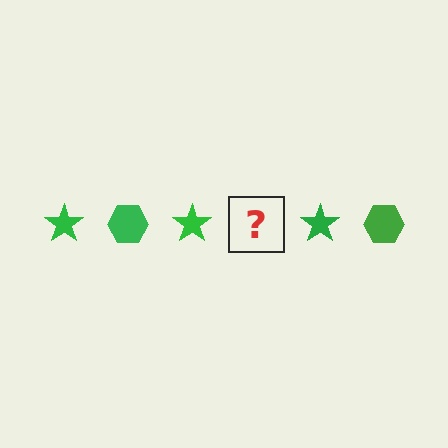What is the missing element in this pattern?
The missing element is a green hexagon.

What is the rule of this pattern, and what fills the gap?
The rule is that the pattern cycles through star, hexagon shapes in green. The gap should be filled with a green hexagon.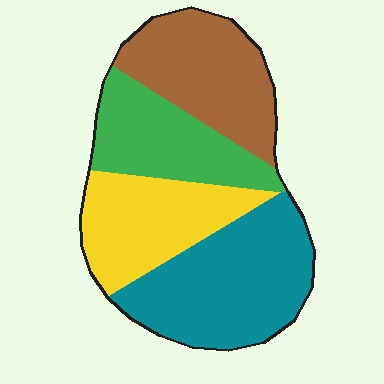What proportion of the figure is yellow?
Yellow takes up about one quarter (1/4) of the figure.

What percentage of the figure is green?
Green covers around 20% of the figure.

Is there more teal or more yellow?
Teal.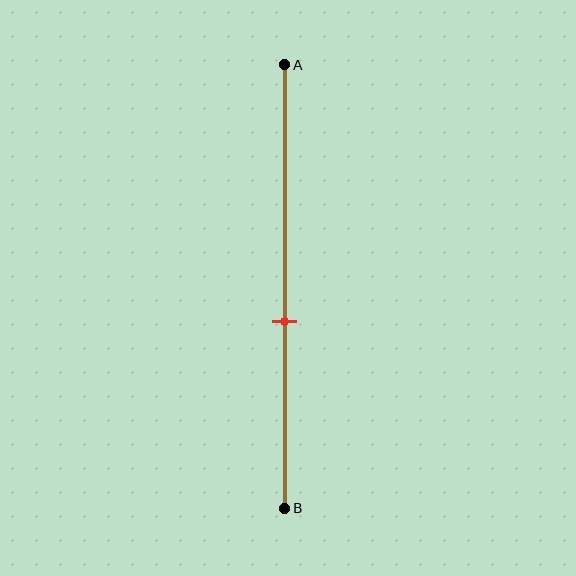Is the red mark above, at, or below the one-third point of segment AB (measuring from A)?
The red mark is below the one-third point of segment AB.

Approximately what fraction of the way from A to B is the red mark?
The red mark is approximately 60% of the way from A to B.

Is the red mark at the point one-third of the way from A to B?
No, the mark is at about 60% from A, not at the 33% one-third point.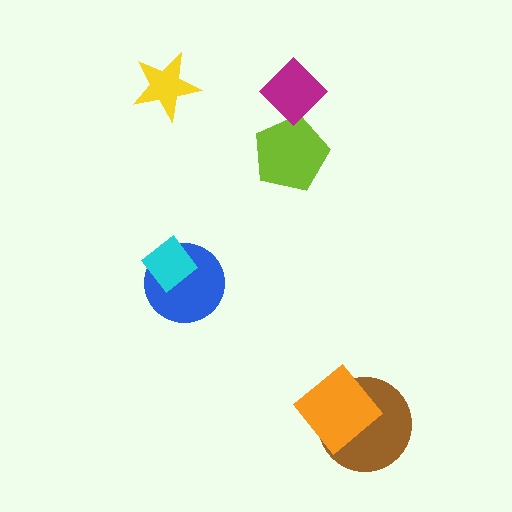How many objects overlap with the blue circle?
1 object overlaps with the blue circle.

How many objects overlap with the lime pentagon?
1 object overlaps with the lime pentagon.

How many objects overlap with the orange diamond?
1 object overlaps with the orange diamond.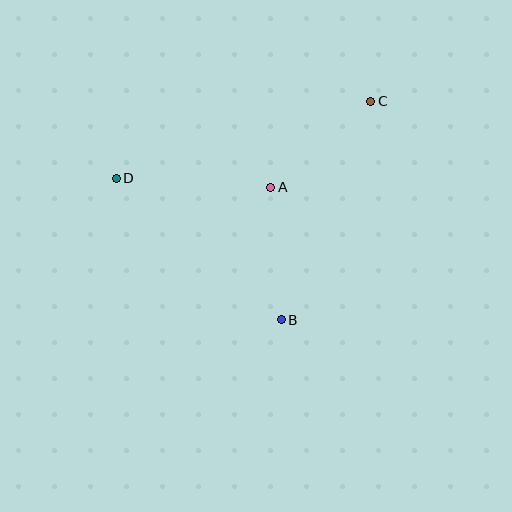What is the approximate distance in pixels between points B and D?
The distance between B and D is approximately 218 pixels.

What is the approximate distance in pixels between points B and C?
The distance between B and C is approximately 236 pixels.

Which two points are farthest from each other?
Points C and D are farthest from each other.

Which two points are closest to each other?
Points A and C are closest to each other.